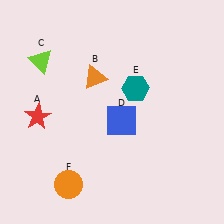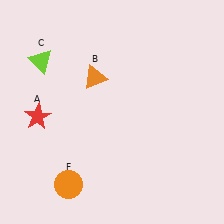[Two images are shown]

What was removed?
The teal hexagon (E), the blue square (D) were removed in Image 2.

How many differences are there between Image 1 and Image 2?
There are 2 differences between the two images.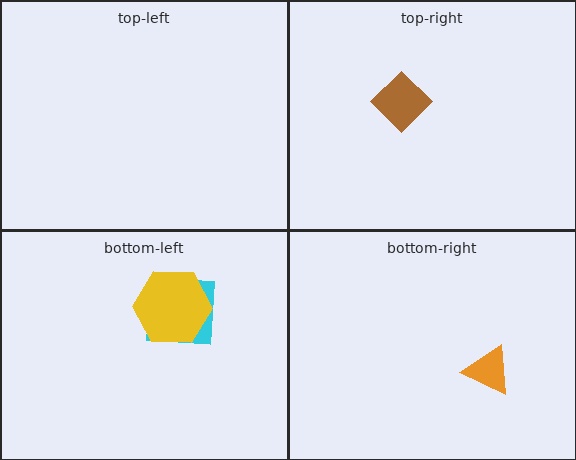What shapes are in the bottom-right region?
The orange triangle.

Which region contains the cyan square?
The bottom-left region.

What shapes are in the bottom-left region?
The cyan square, the yellow hexagon.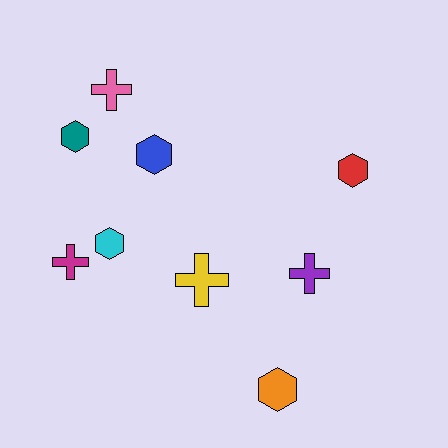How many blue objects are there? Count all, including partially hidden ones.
There is 1 blue object.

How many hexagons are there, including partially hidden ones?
There are 5 hexagons.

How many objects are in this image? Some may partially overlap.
There are 9 objects.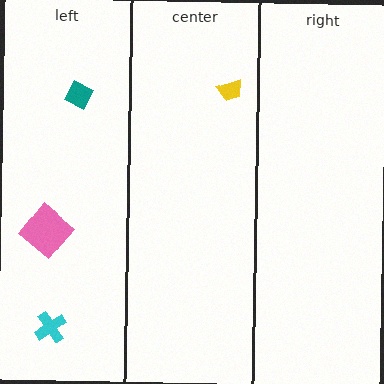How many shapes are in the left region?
3.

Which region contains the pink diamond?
The left region.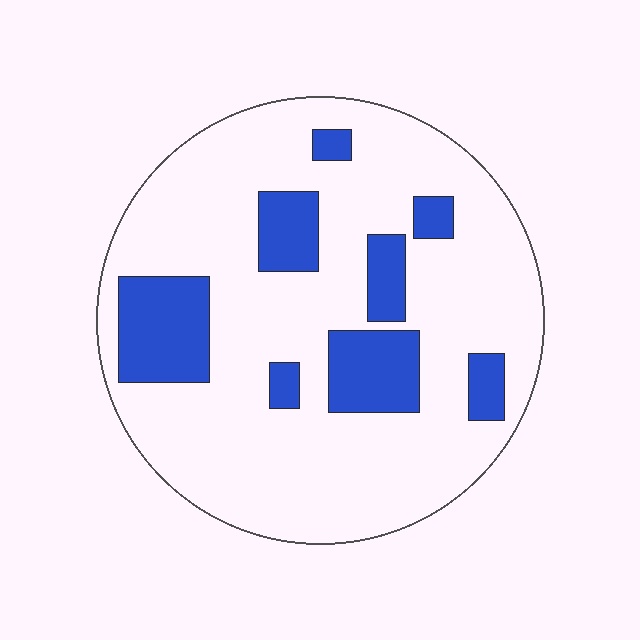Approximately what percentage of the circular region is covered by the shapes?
Approximately 20%.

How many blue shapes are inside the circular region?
8.